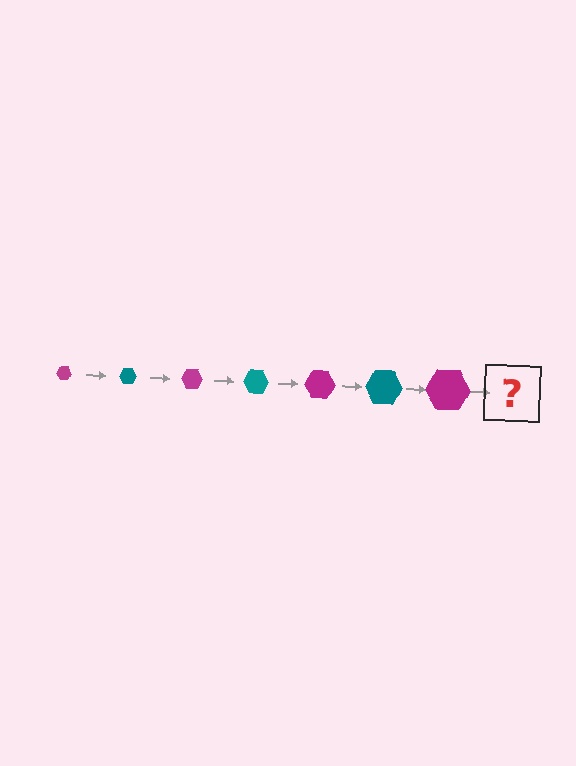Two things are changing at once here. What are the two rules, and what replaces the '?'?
The two rules are that the hexagon grows larger each step and the color cycles through magenta and teal. The '?' should be a teal hexagon, larger than the previous one.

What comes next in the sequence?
The next element should be a teal hexagon, larger than the previous one.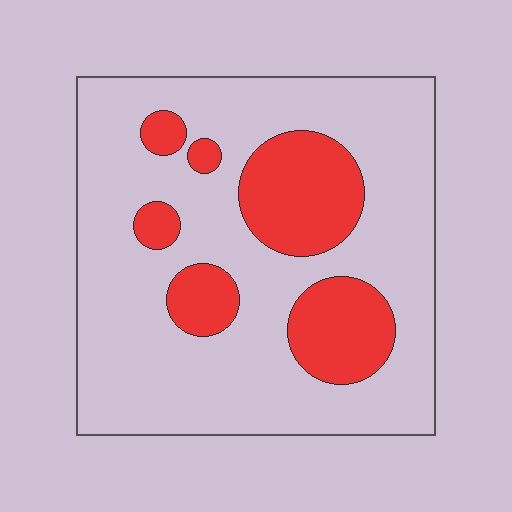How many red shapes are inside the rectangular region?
6.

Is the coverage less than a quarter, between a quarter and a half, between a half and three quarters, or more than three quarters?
Less than a quarter.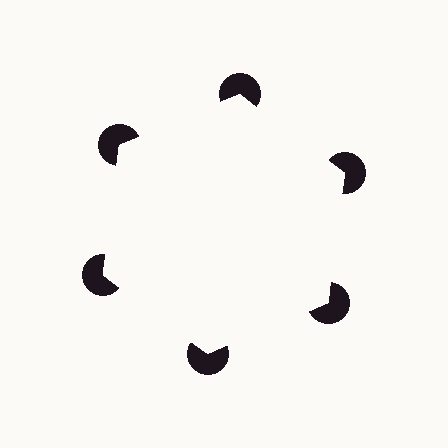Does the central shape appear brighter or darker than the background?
It typically appears slightly brighter than the background, even though no actual brightness change is drawn.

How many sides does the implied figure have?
6 sides.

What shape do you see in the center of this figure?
An illusory hexagon — its edges are inferred from the aligned wedge cuts in the pac-man discs, not physically drawn.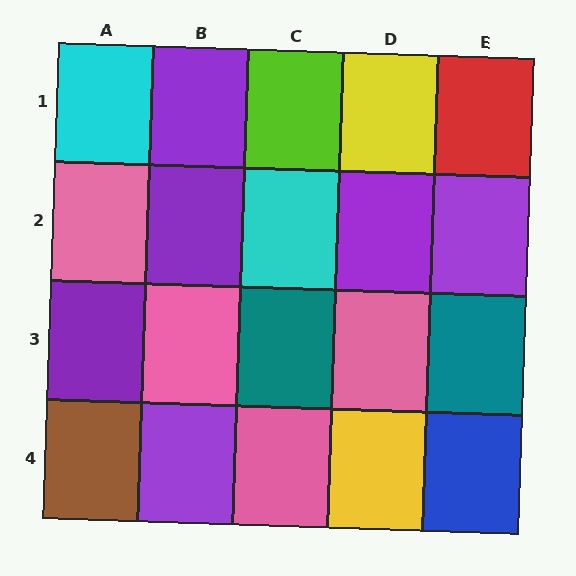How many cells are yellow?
2 cells are yellow.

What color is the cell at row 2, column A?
Pink.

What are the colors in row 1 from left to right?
Cyan, purple, lime, yellow, red.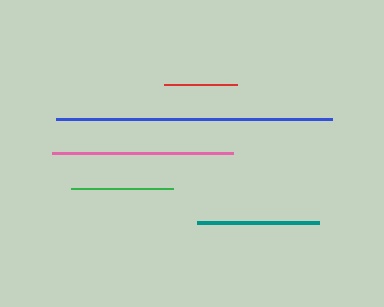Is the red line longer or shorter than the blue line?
The blue line is longer than the red line.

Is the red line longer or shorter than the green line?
The green line is longer than the red line.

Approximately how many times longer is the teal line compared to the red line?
The teal line is approximately 1.7 times the length of the red line.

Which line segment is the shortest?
The red line is the shortest at approximately 73 pixels.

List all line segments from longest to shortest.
From longest to shortest: blue, pink, teal, green, red.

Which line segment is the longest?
The blue line is the longest at approximately 276 pixels.